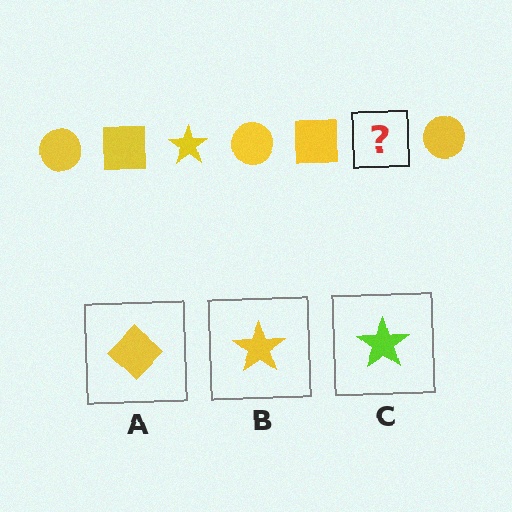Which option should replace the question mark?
Option B.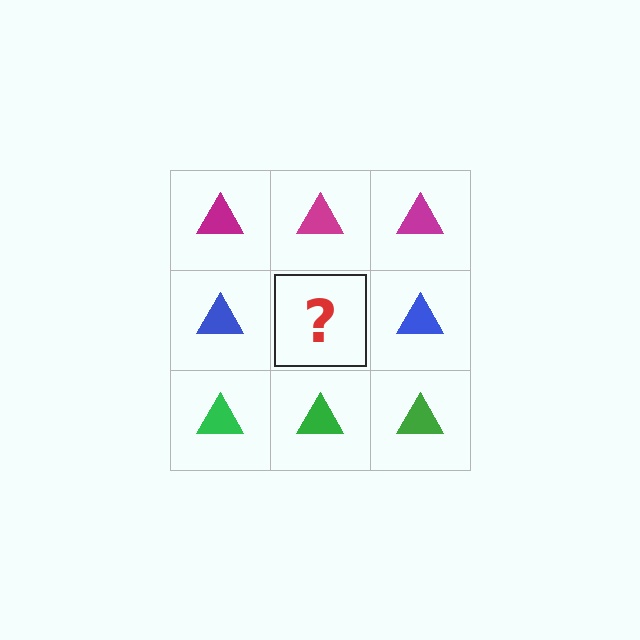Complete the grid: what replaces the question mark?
The question mark should be replaced with a blue triangle.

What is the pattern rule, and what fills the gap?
The rule is that each row has a consistent color. The gap should be filled with a blue triangle.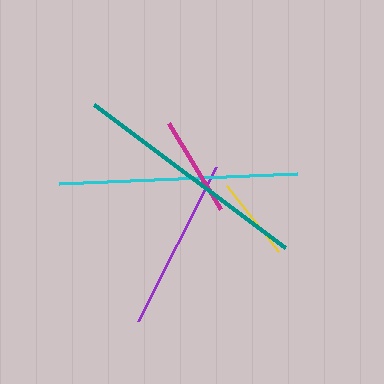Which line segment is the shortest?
The yellow line is the shortest at approximately 83 pixels.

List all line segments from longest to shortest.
From longest to shortest: teal, cyan, purple, magenta, yellow.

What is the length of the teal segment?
The teal segment is approximately 239 pixels long.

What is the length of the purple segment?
The purple segment is approximately 173 pixels long.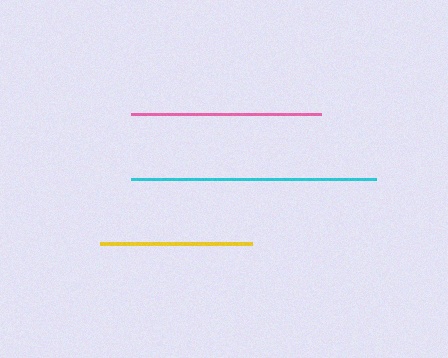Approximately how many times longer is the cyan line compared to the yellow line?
The cyan line is approximately 1.6 times the length of the yellow line.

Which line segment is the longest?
The cyan line is the longest at approximately 245 pixels.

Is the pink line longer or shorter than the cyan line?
The cyan line is longer than the pink line.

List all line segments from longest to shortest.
From longest to shortest: cyan, pink, yellow.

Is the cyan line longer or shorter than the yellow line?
The cyan line is longer than the yellow line.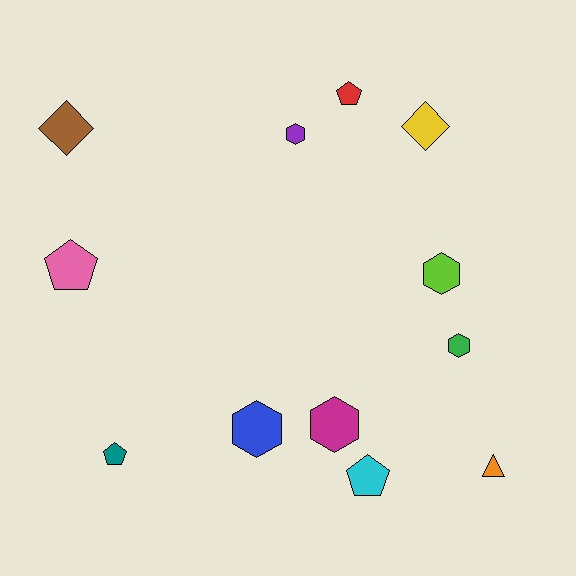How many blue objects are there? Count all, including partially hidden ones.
There is 1 blue object.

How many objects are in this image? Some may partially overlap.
There are 12 objects.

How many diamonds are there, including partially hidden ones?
There are 2 diamonds.